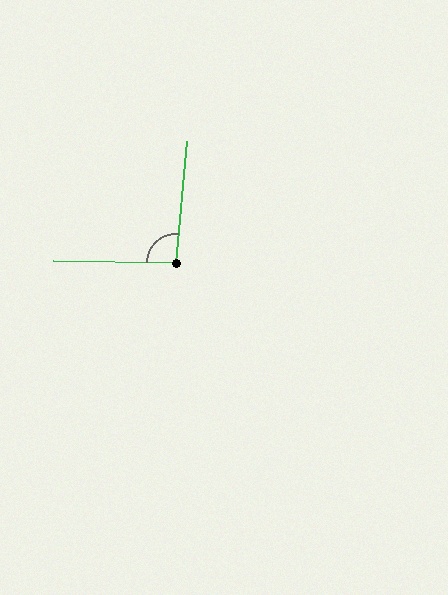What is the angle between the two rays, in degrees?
Approximately 95 degrees.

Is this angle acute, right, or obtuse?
It is approximately a right angle.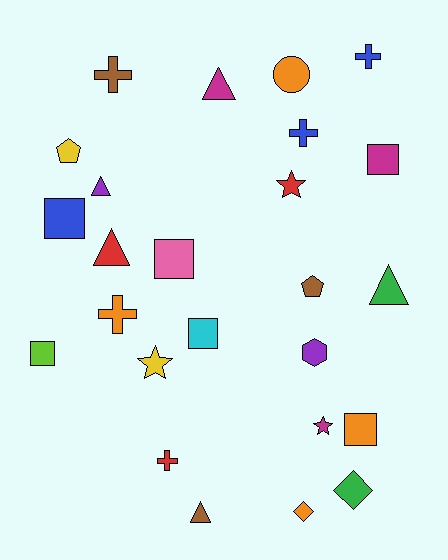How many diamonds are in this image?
There are 2 diamonds.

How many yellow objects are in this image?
There are 2 yellow objects.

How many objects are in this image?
There are 25 objects.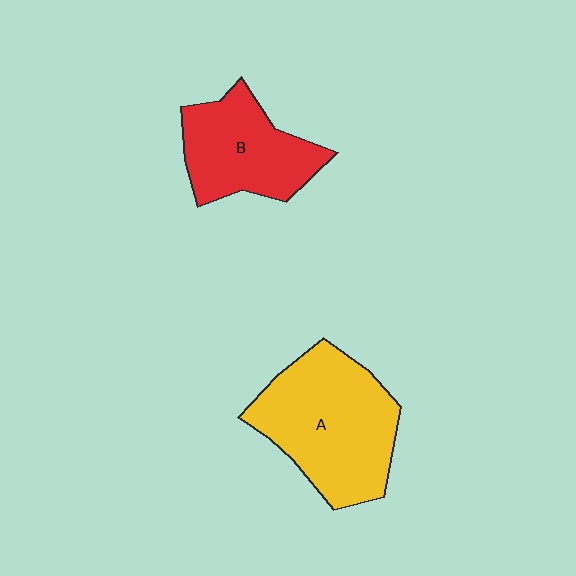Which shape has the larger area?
Shape A (yellow).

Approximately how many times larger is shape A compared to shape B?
Approximately 1.4 times.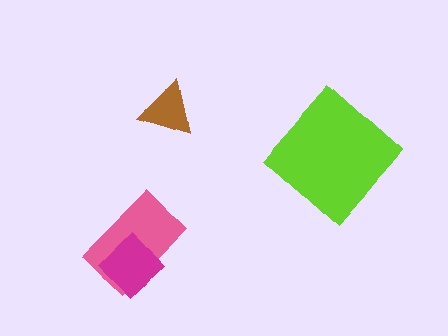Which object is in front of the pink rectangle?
The magenta diamond is in front of the pink rectangle.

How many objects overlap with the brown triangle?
0 objects overlap with the brown triangle.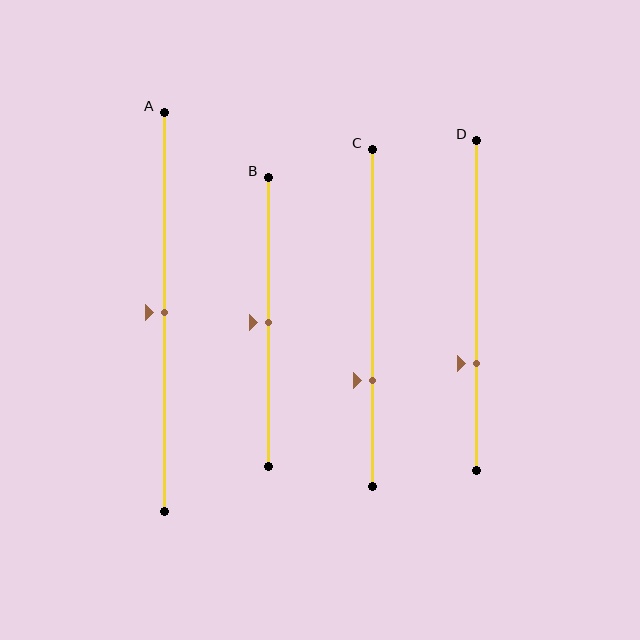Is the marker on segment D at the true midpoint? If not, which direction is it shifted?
No, the marker on segment D is shifted downward by about 18% of the segment length.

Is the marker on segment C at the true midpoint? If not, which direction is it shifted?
No, the marker on segment C is shifted downward by about 19% of the segment length.